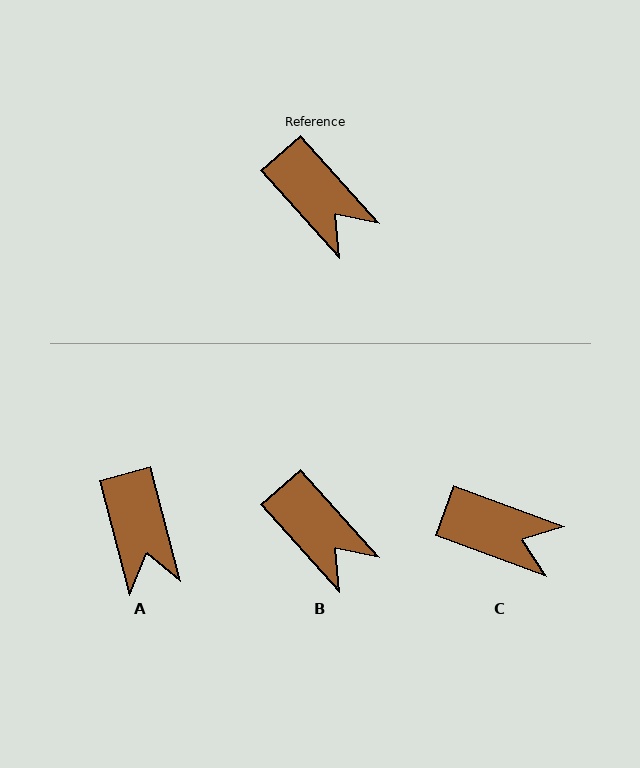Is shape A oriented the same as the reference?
No, it is off by about 27 degrees.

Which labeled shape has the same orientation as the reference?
B.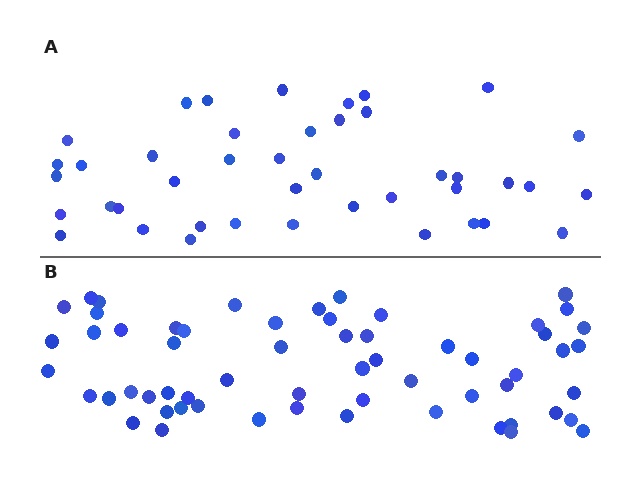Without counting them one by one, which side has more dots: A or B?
Region B (the bottom region) has more dots.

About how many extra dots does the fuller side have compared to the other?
Region B has approximately 20 more dots than region A.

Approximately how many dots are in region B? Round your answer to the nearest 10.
About 60 dots.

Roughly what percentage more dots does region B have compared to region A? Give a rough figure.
About 45% more.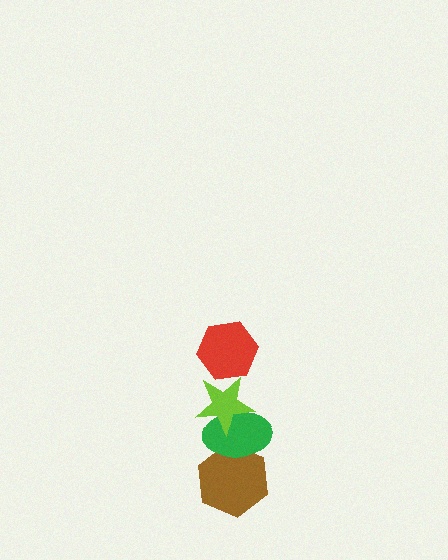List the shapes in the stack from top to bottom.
From top to bottom: the red hexagon, the lime star, the green ellipse, the brown hexagon.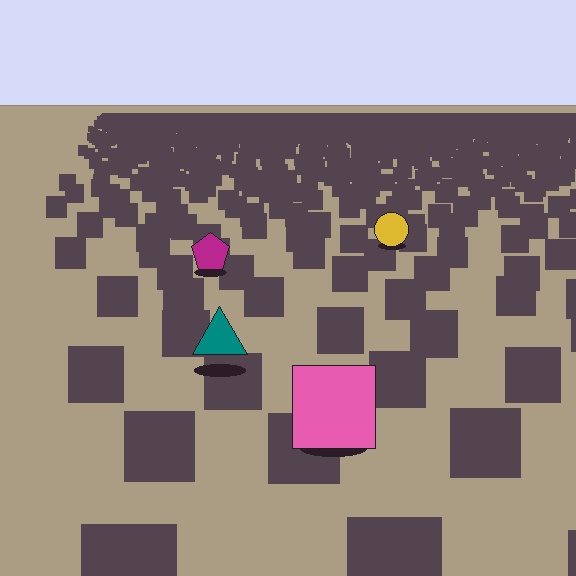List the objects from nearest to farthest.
From nearest to farthest: the pink square, the teal triangle, the magenta pentagon, the yellow circle.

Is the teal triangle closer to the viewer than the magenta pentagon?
Yes. The teal triangle is closer — you can tell from the texture gradient: the ground texture is coarser near it.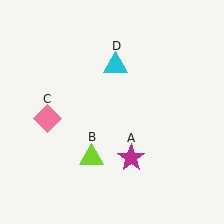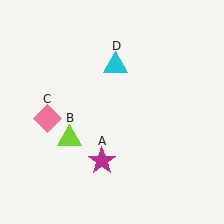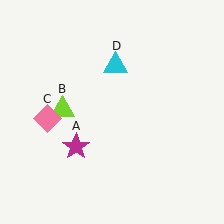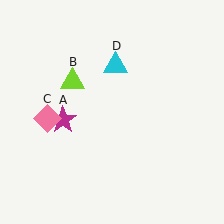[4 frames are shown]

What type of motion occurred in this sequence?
The magenta star (object A), lime triangle (object B) rotated clockwise around the center of the scene.